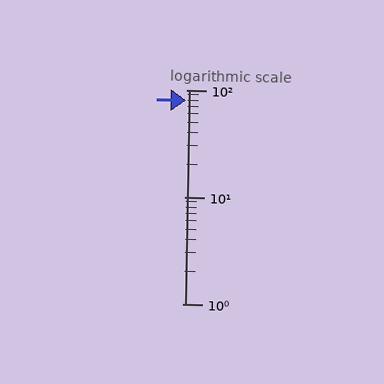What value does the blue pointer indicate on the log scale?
The pointer indicates approximately 80.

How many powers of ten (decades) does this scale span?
The scale spans 2 decades, from 1 to 100.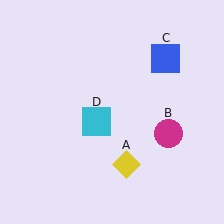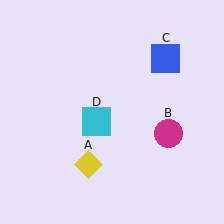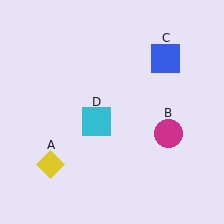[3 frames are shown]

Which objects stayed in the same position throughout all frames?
Magenta circle (object B) and blue square (object C) and cyan square (object D) remained stationary.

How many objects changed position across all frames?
1 object changed position: yellow diamond (object A).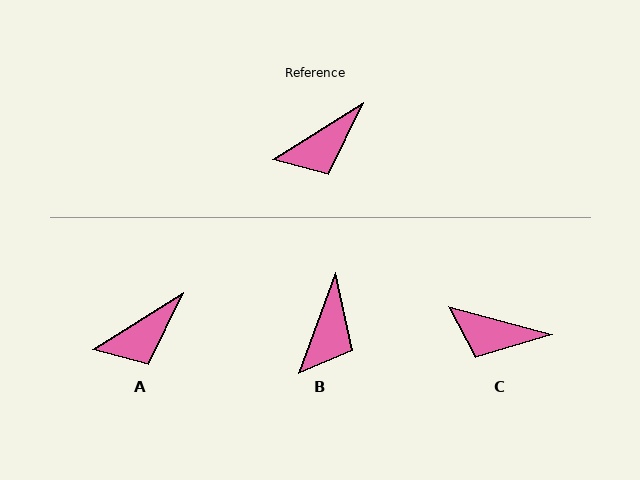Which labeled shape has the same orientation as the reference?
A.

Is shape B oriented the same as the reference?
No, it is off by about 38 degrees.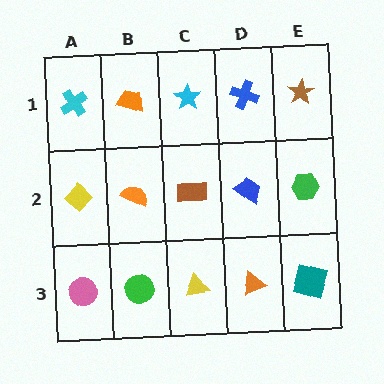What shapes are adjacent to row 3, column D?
A blue trapezoid (row 2, column D), a yellow triangle (row 3, column C), a teal square (row 3, column E).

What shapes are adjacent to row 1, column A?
A yellow diamond (row 2, column A), an orange trapezoid (row 1, column B).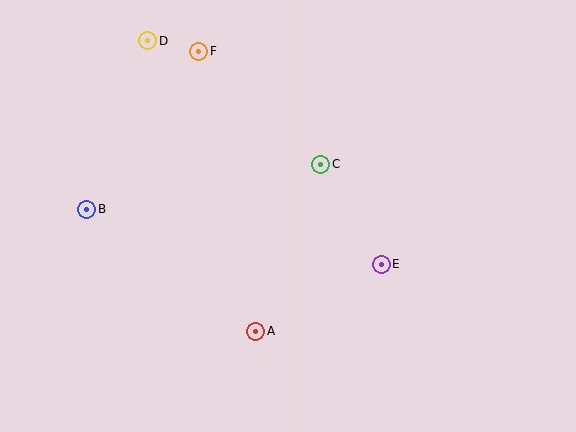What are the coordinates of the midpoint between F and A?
The midpoint between F and A is at (227, 191).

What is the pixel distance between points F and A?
The distance between F and A is 286 pixels.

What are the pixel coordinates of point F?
Point F is at (199, 51).